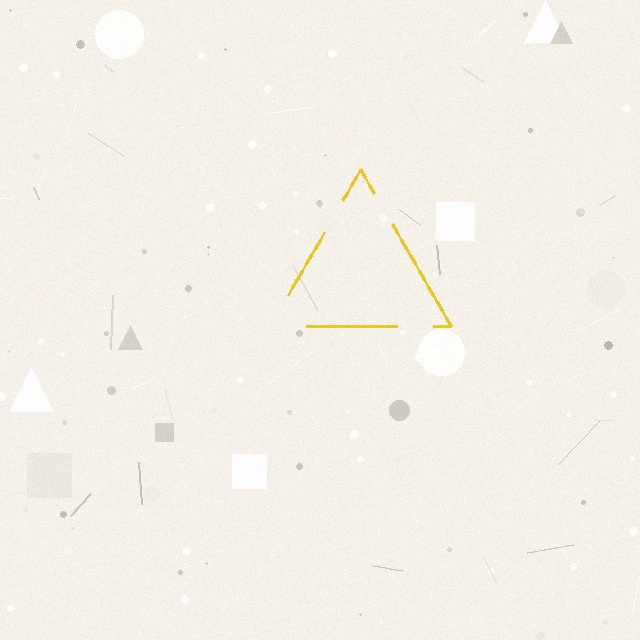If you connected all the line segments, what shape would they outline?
They would outline a triangle.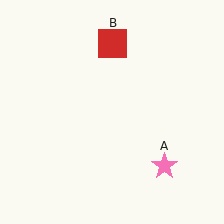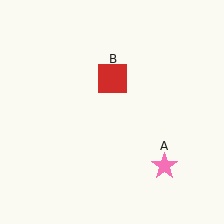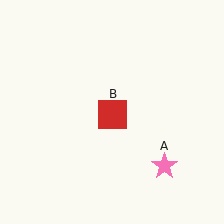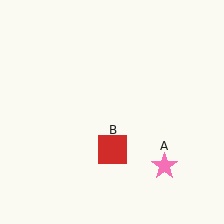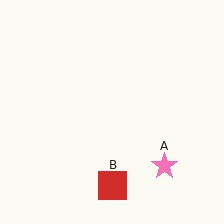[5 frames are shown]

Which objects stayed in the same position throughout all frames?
Pink star (object A) remained stationary.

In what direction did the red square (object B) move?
The red square (object B) moved down.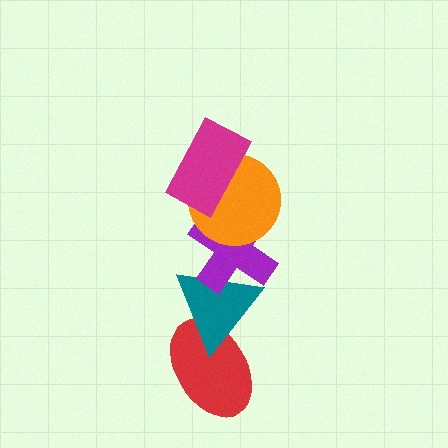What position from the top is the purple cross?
The purple cross is 3rd from the top.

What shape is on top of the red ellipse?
The teal triangle is on top of the red ellipse.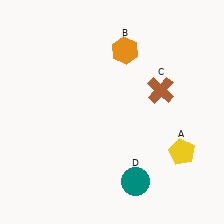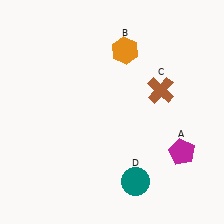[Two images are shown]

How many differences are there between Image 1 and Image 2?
There is 1 difference between the two images.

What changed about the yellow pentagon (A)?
In Image 1, A is yellow. In Image 2, it changed to magenta.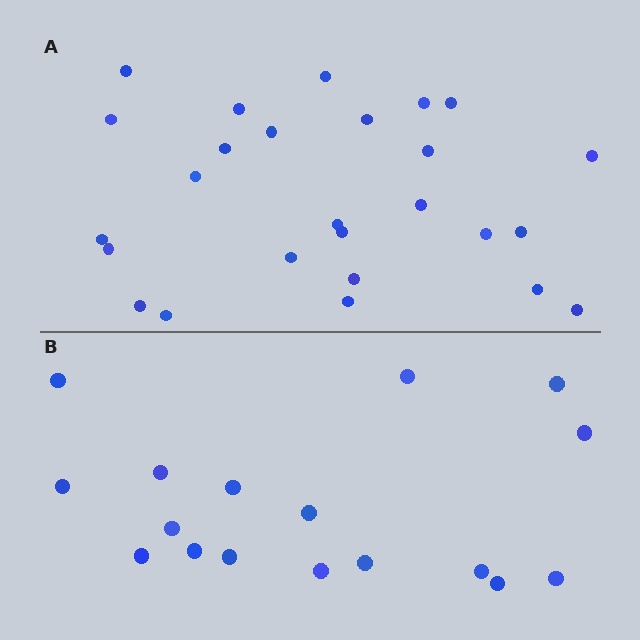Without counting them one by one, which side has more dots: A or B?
Region A (the top region) has more dots.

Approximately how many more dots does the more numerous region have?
Region A has roughly 8 or so more dots than region B.